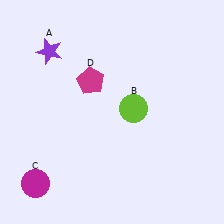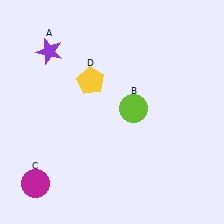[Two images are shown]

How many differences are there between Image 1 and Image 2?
There is 1 difference between the two images.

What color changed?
The pentagon (D) changed from magenta in Image 1 to yellow in Image 2.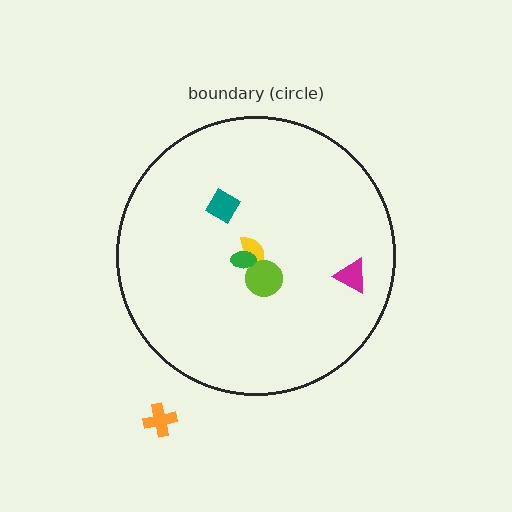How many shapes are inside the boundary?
5 inside, 1 outside.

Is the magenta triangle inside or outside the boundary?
Inside.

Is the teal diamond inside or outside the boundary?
Inside.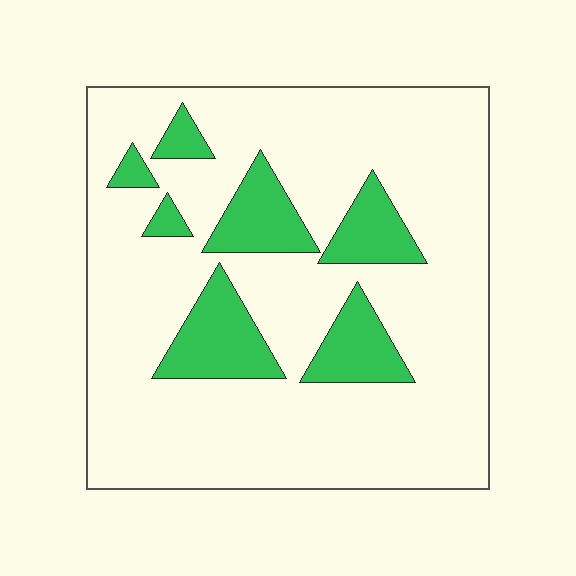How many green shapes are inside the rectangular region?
7.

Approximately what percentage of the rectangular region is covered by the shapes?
Approximately 20%.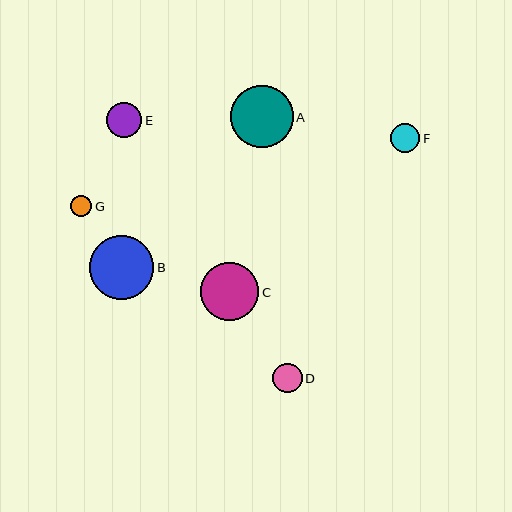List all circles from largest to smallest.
From largest to smallest: B, A, C, E, D, F, G.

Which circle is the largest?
Circle B is the largest with a size of approximately 64 pixels.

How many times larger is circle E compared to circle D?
Circle E is approximately 1.2 times the size of circle D.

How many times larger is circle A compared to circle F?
Circle A is approximately 2.1 times the size of circle F.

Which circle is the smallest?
Circle G is the smallest with a size of approximately 21 pixels.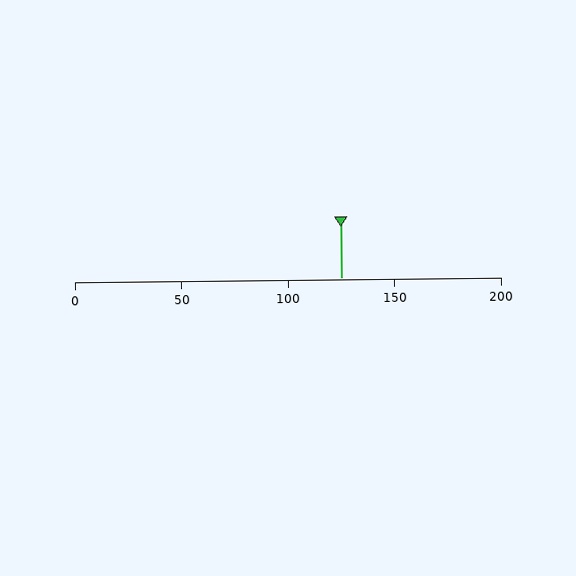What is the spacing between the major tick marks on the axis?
The major ticks are spaced 50 apart.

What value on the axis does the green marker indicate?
The marker indicates approximately 125.